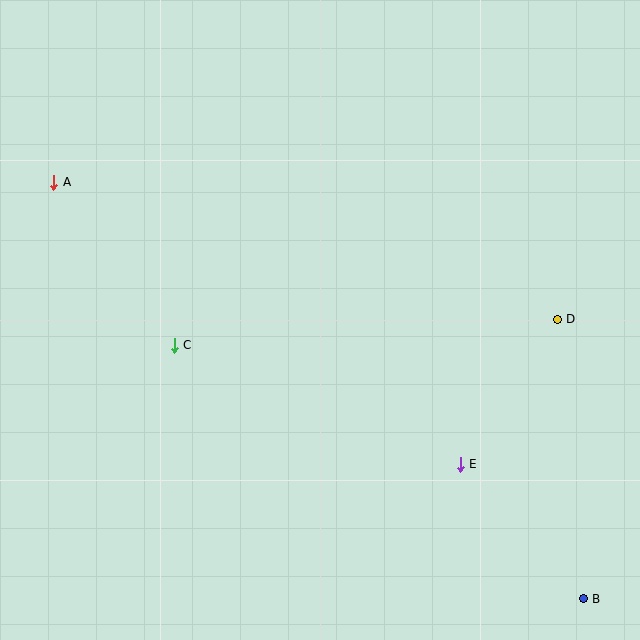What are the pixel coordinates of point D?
Point D is at (557, 319).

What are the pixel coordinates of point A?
Point A is at (54, 182).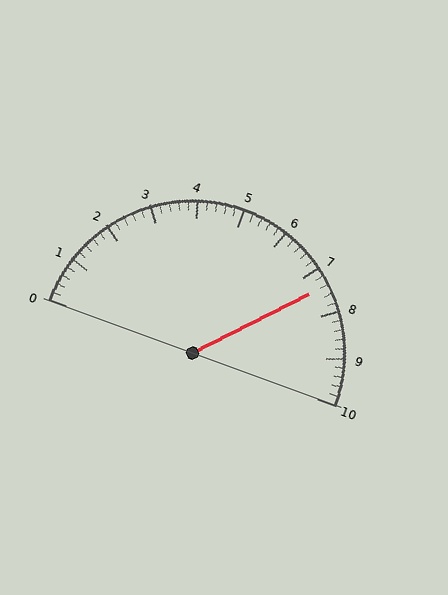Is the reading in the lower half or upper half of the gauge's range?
The reading is in the upper half of the range (0 to 10).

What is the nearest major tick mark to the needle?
The nearest major tick mark is 7.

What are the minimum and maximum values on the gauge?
The gauge ranges from 0 to 10.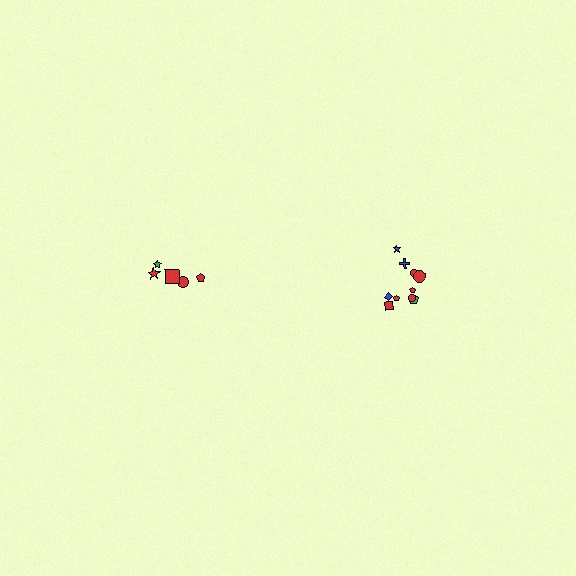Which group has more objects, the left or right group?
The right group.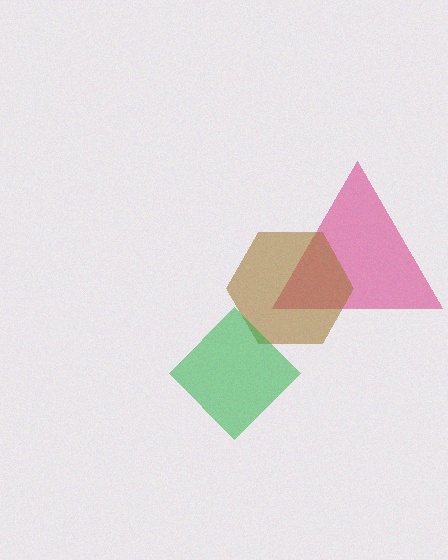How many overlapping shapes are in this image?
There are 3 overlapping shapes in the image.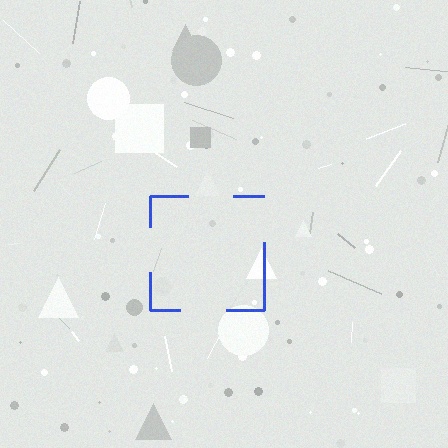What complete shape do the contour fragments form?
The contour fragments form a square.